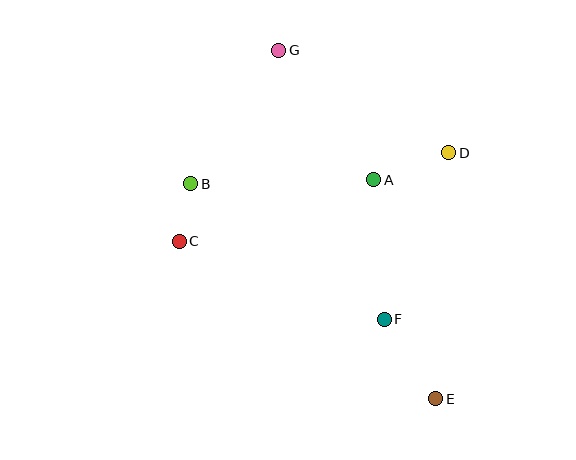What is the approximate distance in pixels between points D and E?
The distance between D and E is approximately 246 pixels.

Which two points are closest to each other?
Points B and C are closest to each other.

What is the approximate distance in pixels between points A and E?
The distance between A and E is approximately 227 pixels.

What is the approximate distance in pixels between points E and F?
The distance between E and F is approximately 95 pixels.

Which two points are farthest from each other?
Points E and G are farthest from each other.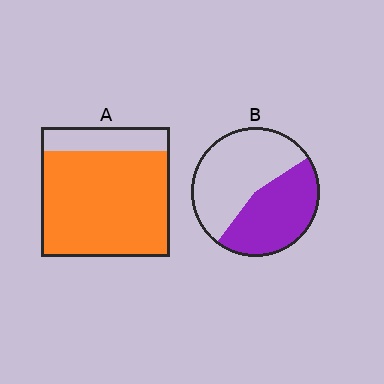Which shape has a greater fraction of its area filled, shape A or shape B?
Shape A.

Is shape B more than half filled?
No.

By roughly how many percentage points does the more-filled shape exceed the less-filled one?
By roughly 35 percentage points (A over B).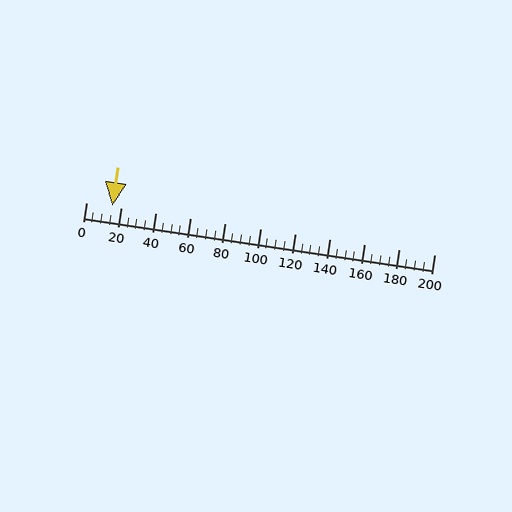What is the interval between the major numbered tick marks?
The major tick marks are spaced 20 units apart.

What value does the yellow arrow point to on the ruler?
The yellow arrow points to approximately 15.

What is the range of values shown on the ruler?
The ruler shows values from 0 to 200.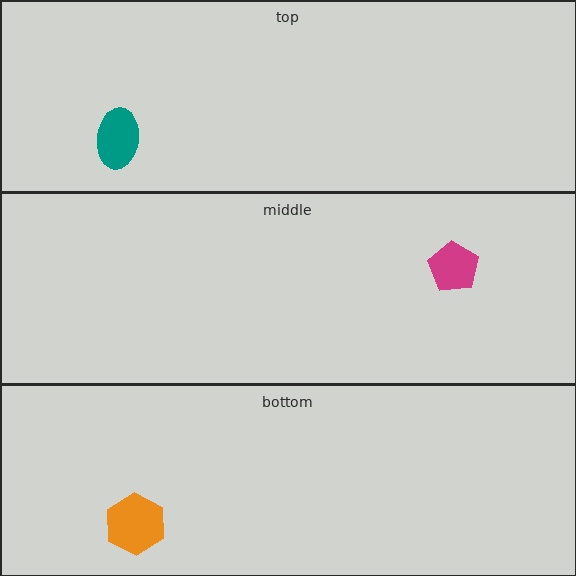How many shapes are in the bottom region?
1.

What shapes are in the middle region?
The magenta pentagon.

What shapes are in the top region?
The teal ellipse.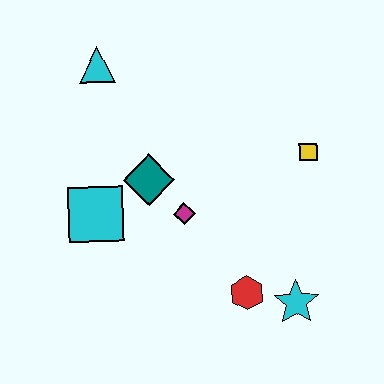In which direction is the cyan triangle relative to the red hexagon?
The cyan triangle is above the red hexagon.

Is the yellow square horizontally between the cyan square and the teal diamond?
No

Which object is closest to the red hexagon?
The cyan star is closest to the red hexagon.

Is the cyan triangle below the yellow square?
No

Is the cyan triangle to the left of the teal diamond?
Yes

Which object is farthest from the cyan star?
The cyan triangle is farthest from the cyan star.